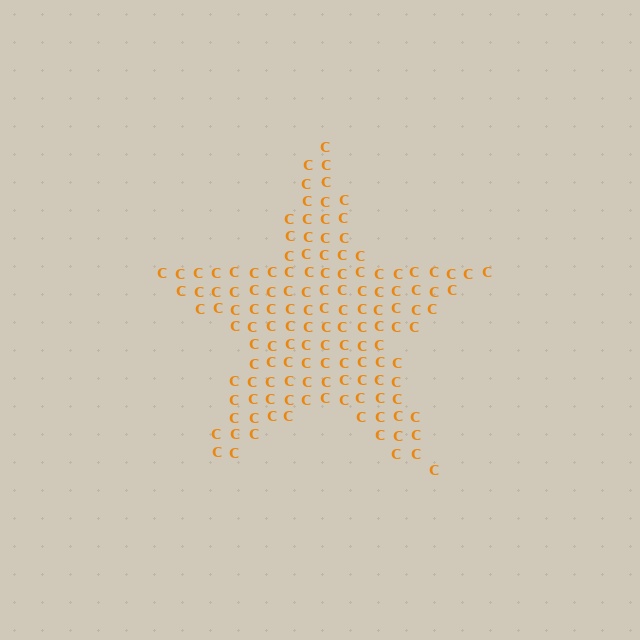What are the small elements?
The small elements are letter C's.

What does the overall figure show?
The overall figure shows a star.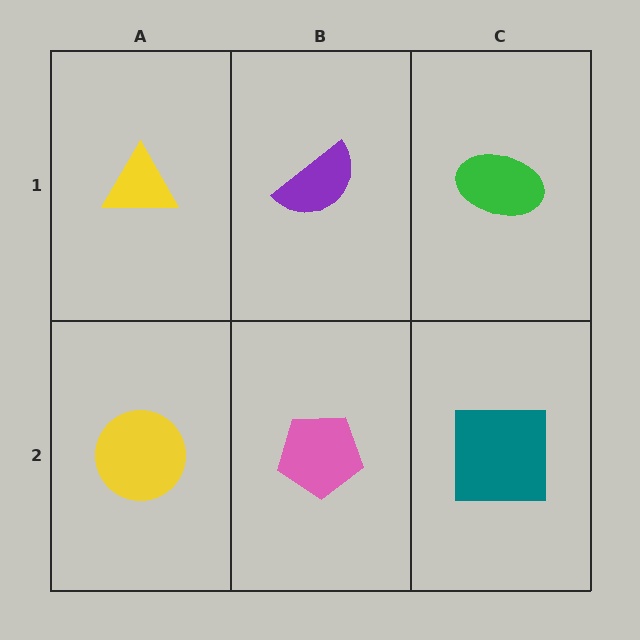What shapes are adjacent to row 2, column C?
A green ellipse (row 1, column C), a pink pentagon (row 2, column B).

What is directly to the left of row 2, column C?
A pink pentagon.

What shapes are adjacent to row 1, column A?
A yellow circle (row 2, column A), a purple semicircle (row 1, column B).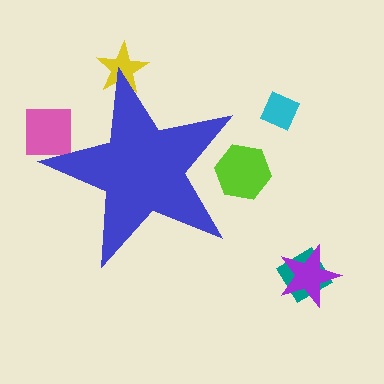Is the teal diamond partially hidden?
No, the teal diamond is fully visible.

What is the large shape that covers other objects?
A blue star.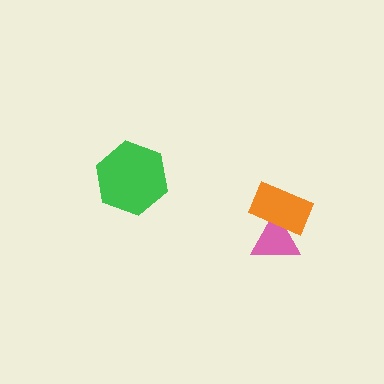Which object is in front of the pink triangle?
The orange rectangle is in front of the pink triangle.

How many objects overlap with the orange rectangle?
1 object overlaps with the orange rectangle.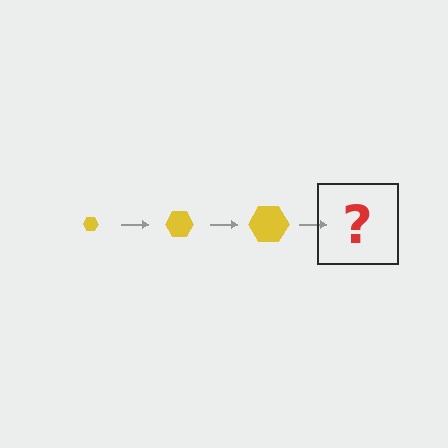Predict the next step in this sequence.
The next step is a yellow hexagon, larger than the previous one.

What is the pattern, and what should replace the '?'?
The pattern is that the hexagon gets progressively larger each step. The '?' should be a yellow hexagon, larger than the previous one.